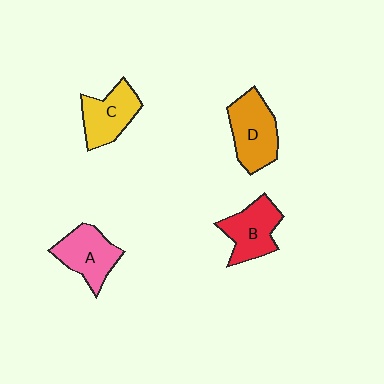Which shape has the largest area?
Shape D (orange).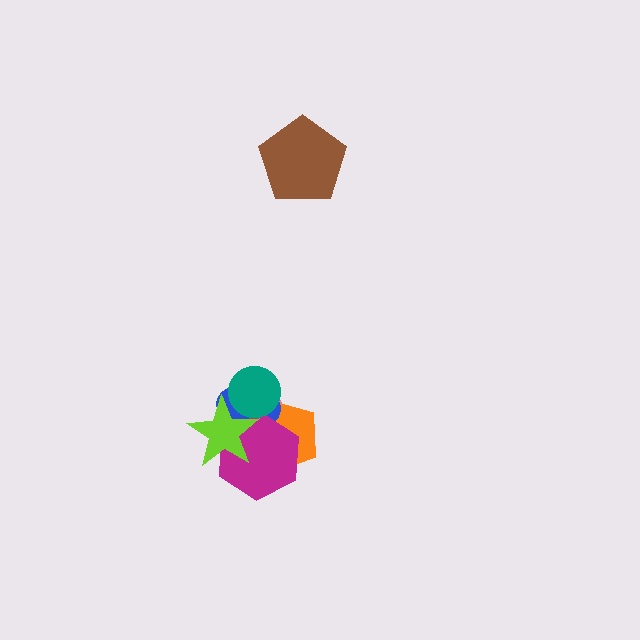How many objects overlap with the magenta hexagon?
4 objects overlap with the magenta hexagon.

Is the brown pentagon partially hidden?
No, no other shape covers it.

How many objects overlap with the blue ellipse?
5 objects overlap with the blue ellipse.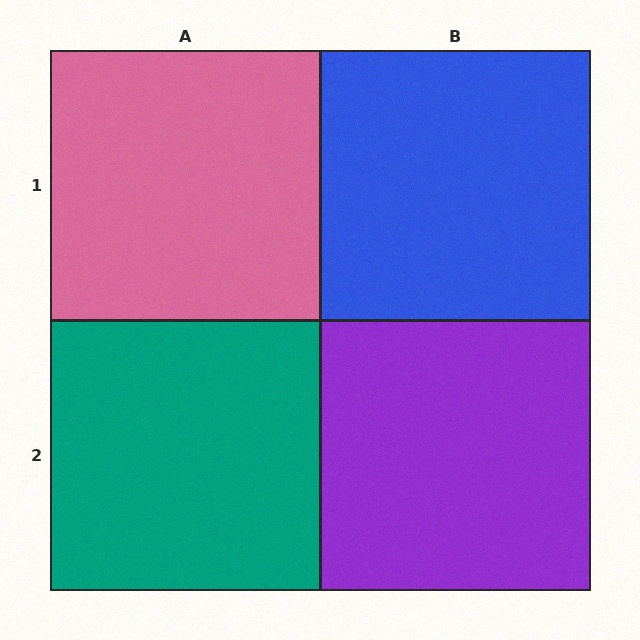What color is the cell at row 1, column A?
Pink.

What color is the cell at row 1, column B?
Blue.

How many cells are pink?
1 cell is pink.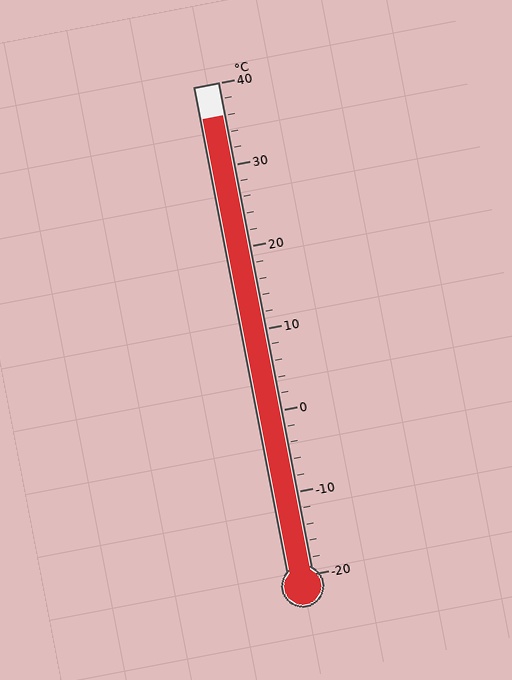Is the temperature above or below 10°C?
The temperature is above 10°C.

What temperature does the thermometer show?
The thermometer shows approximately 36°C.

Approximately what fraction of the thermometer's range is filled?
The thermometer is filled to approximately 95% of its range.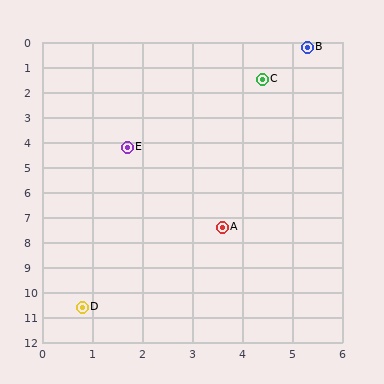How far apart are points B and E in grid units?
Points B and E are about 5.4 grid units apart.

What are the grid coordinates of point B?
Point B is at approximately (5.3, 0.2).